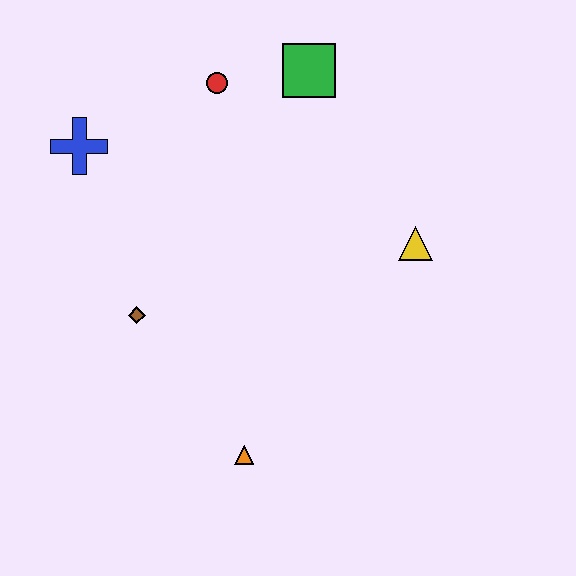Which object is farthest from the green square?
The orange triangle is farthest from the green square.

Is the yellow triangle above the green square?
No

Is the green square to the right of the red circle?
Yes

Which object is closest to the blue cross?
The red circle is closest to the blue cross.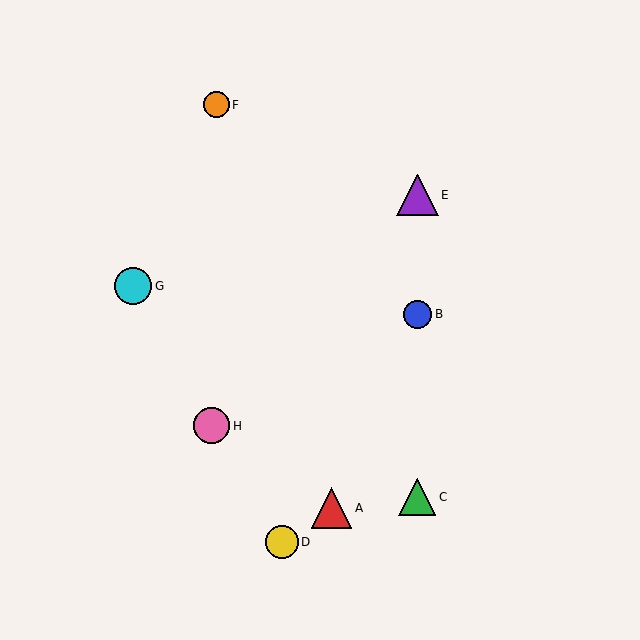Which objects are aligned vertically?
Objects B, C, E are aligned vertically.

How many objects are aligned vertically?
3 objects (B, C, E) are aligned vertically.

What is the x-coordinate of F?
Object F is at x≈216.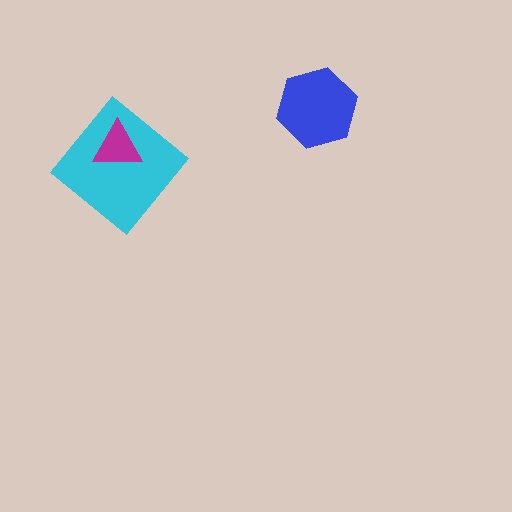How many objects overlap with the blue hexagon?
0 objects overlap with the blue hexagon.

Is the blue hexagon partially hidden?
No, no other shape covers it.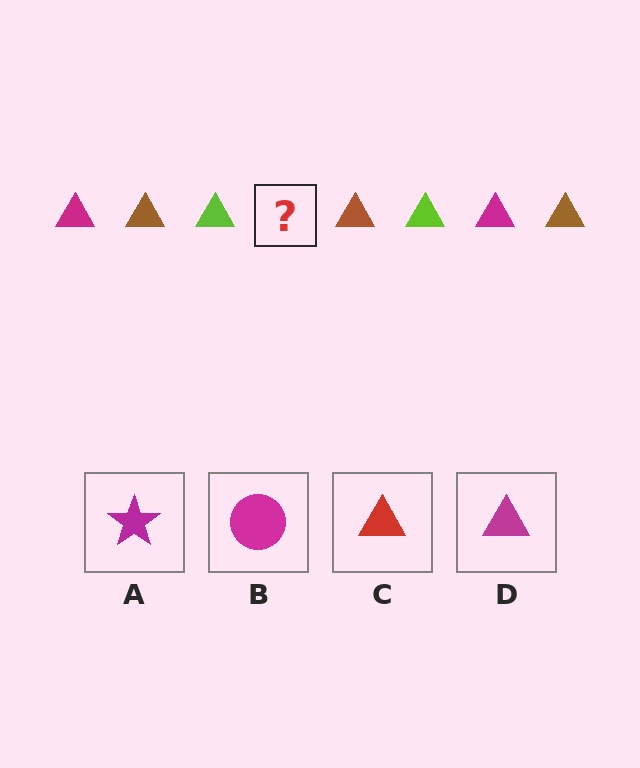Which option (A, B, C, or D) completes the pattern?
D.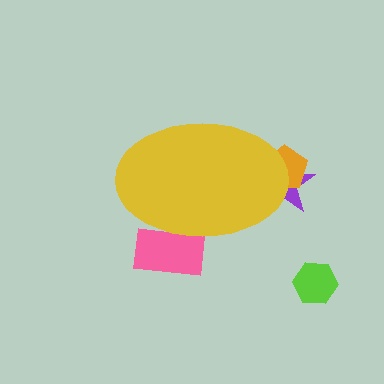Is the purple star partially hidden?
Yes, the purple star is partially hidden behind the yellow ellipse.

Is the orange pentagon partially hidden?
Yes, the orange pentagon is partially hidden behind the yellow ellipse.